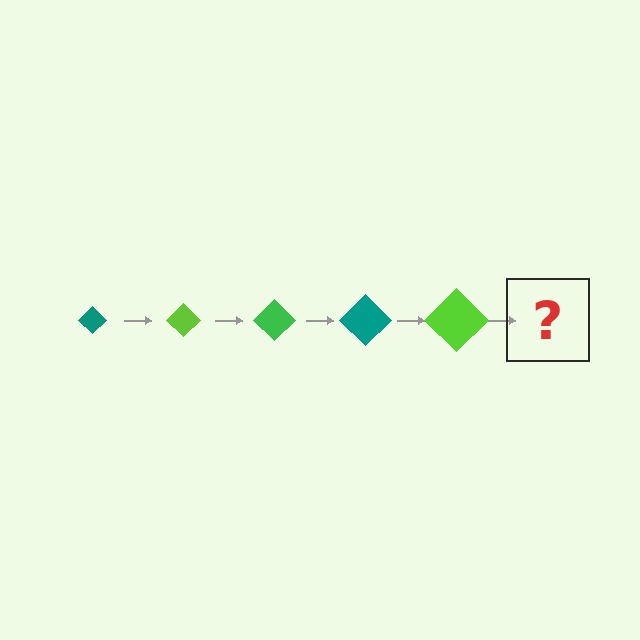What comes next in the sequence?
The next element should be a green diamond, larger than the previous one.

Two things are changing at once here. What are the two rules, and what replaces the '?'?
The two rules are that the diamond grows larger each step and the color cycles through teal, lime, and green. The '?' should be a green diamond, larger than the previous one.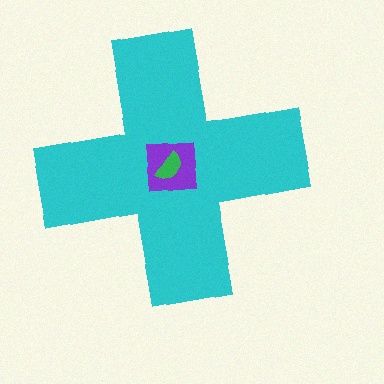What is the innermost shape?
The green semicircle.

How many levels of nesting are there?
3.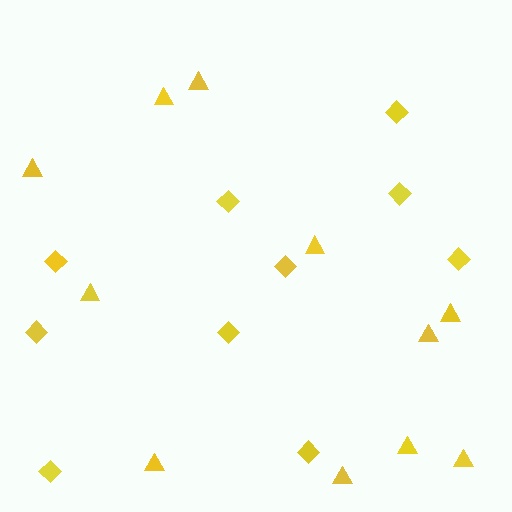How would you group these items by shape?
There are 2 groups: one group of triangles (11) and one group of diamonds (10).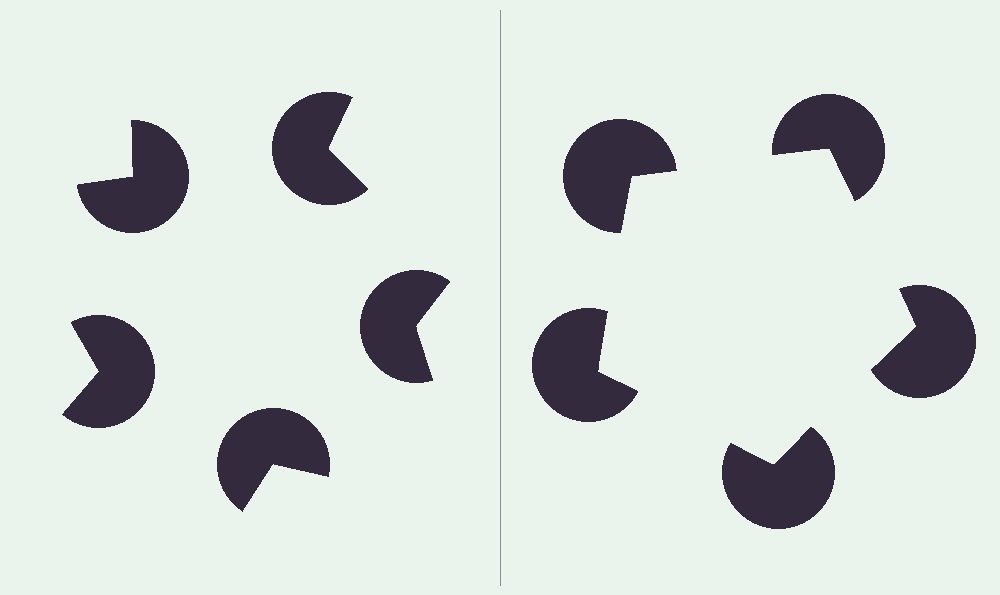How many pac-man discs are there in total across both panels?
10 — 5 on each side.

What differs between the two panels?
The pac-man discs are positioned identically on both sides; only the wedge orientations differ. On the right they align to a pentagon; on the left they are misaligned.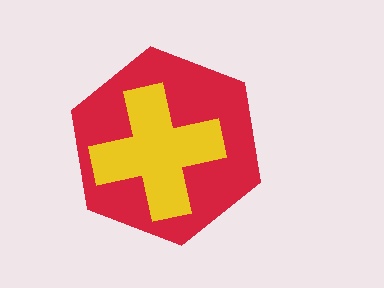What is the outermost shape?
The red hexagon.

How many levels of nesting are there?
2.